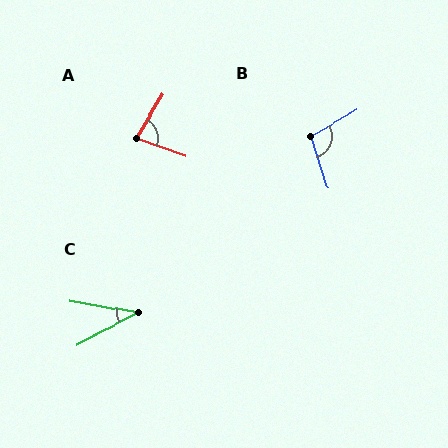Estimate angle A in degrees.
Approximately 78 degrees.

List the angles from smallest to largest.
C (38°), A (78°), B (101°).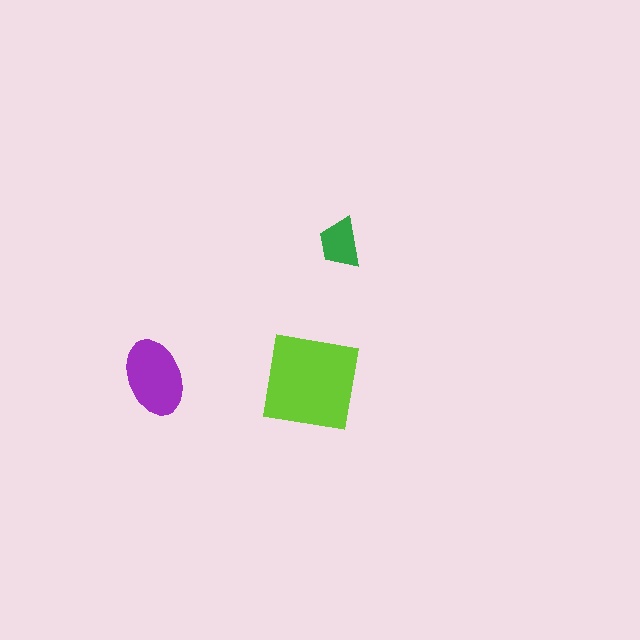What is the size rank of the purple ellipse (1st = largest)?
2nd.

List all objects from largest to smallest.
The lime square, the purple ellipse, the green trapezoid.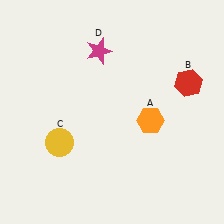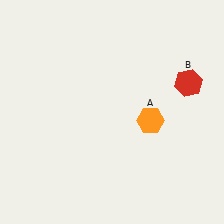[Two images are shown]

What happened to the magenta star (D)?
The magenta star (D) was removed in Image 2. It was in the top-left area of Image 1.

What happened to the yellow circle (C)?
The yellow circle (C) was removed in Image 2. It was in the bottom-left area of Image 1.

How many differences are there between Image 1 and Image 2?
There are 2 differences between the two images.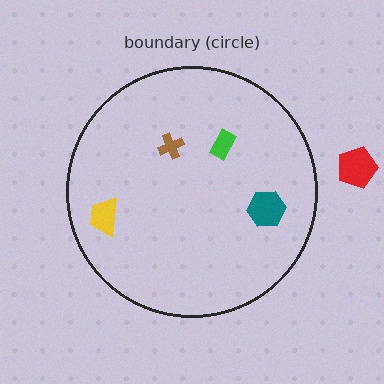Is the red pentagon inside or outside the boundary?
Outside.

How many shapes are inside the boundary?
4 inside, 1 outside.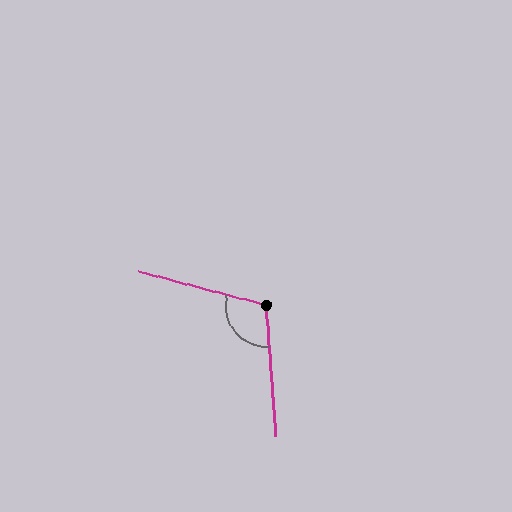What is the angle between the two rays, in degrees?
Approximately 110 degrees.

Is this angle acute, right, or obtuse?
It is obtuse.